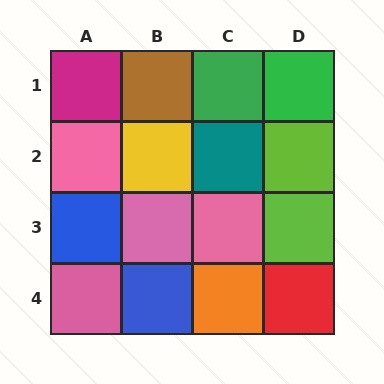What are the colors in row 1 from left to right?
Magenta, brown, green, green.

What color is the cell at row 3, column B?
Pink.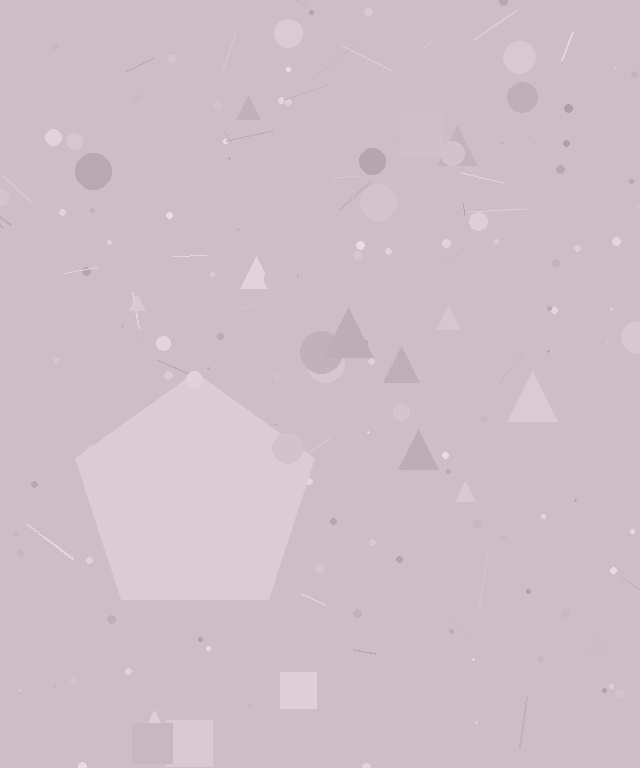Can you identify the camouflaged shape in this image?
The camouflaged shape is a pentagon.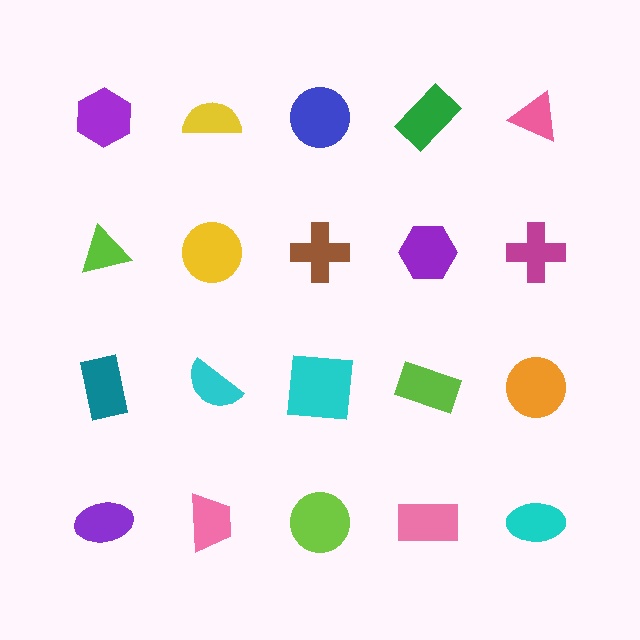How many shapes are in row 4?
5 shapes.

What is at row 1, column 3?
A blue circle.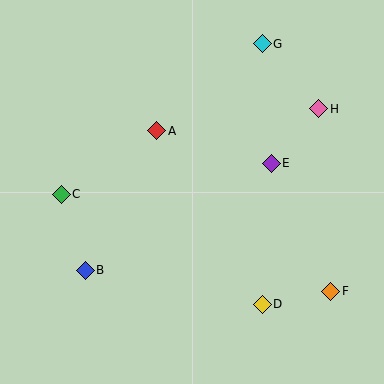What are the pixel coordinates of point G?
Point G is at (262, 44).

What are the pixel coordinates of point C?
Point C is at (61, 194).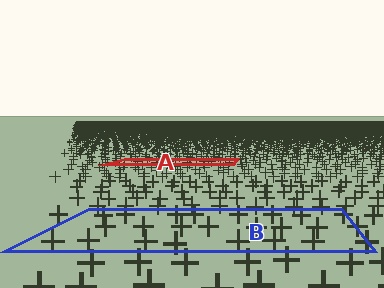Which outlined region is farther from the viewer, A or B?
Region A is farther from the viewer — the texture elements inside it appear smaller and more densely packed.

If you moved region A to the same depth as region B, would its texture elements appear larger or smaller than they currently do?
They would appear larger. At a closer depth, the same texture elements are projected at a bigger on-screen size.